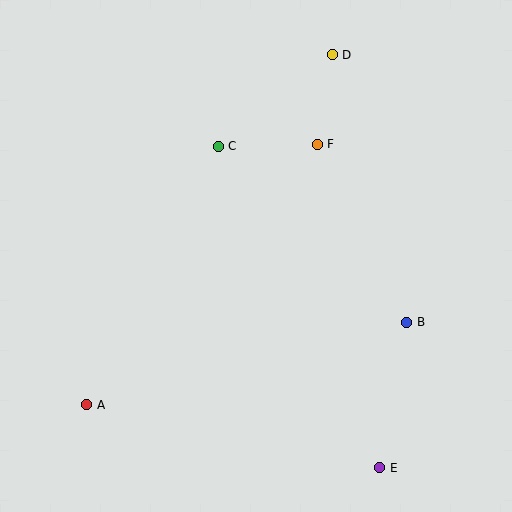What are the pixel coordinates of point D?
Point D is at (332, 55).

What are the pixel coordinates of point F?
Point F is at (317, 144).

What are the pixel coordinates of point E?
Point E is at (380, 468).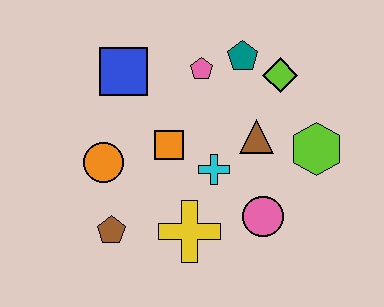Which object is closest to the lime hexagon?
The brown triangle is closest to the lime hexagon.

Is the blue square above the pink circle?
Yes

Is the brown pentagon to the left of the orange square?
Yes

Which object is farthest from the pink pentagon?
The brown pentagon is farthest from the pink pentagon.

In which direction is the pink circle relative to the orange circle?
The pink circle is to the right of the orange circle.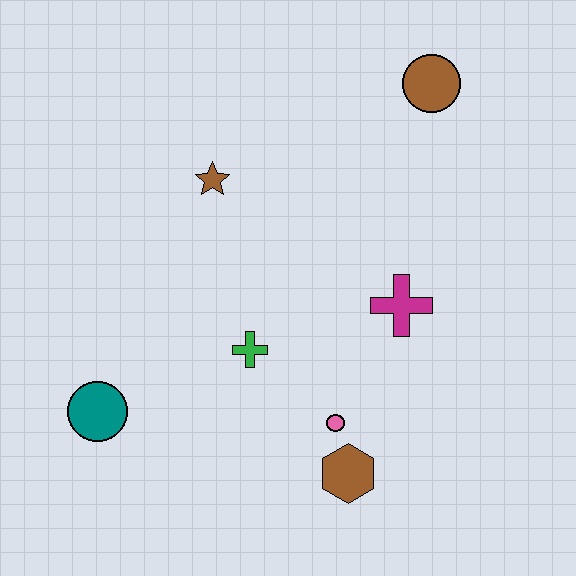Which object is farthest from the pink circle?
The brown circle is farthest from the pink circle.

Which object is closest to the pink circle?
The brown hexagon is closest to the pink circle.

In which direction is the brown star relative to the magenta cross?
The brown star is to the left of the magenta cross.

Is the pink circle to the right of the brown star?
Yes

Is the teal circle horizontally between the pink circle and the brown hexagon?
No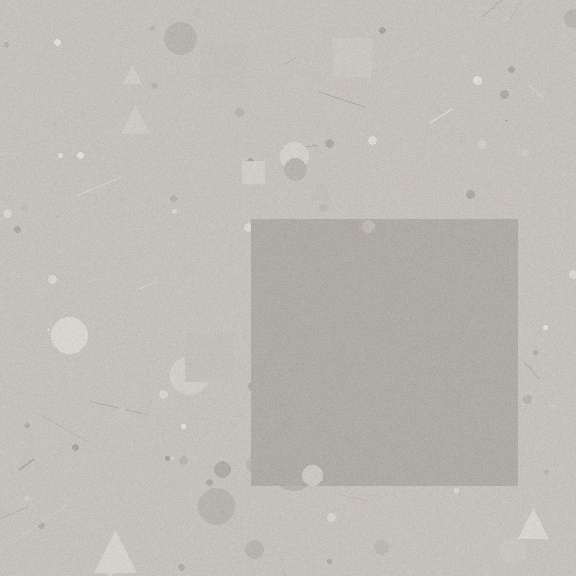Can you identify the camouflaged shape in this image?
The camouflaged shape is a square.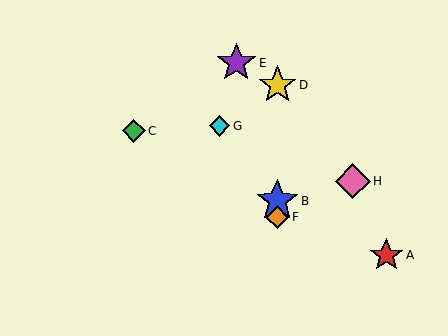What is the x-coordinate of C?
Object C is at x≈134.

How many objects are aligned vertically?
3 objects (B, D, F) are aligned vertically.